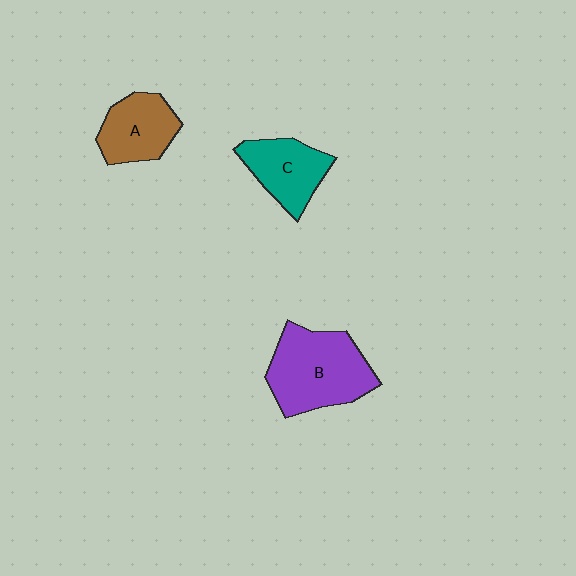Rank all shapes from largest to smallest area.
From largest to smallest: B (purple), C (teal), A (brown).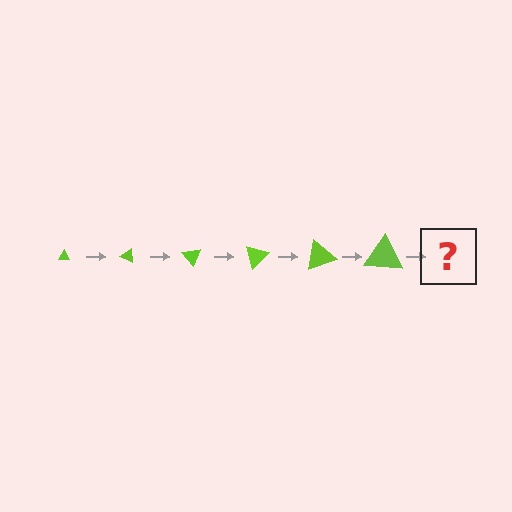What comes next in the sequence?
The next element should be a triangle, larger than the previous one and rotated 150 degrees from the start.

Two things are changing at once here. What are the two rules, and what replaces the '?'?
The two rules are that the triangle grows larger each step and it rotates 25 degrees each step. The '?' should be a triangle, larger than the previous one and rotated 150 degrees from the start.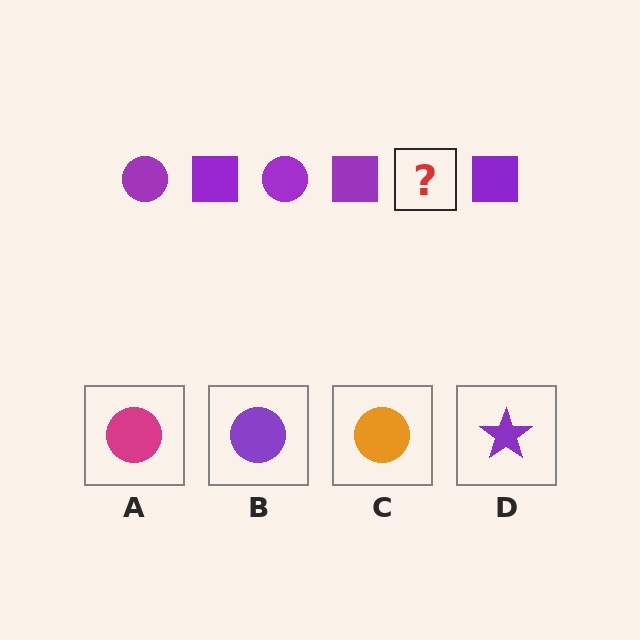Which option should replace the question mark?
Option B.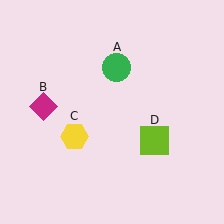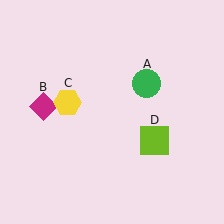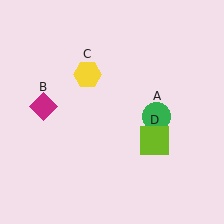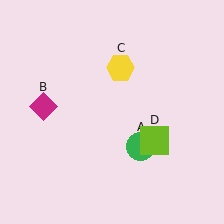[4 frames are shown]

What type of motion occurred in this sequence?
The green circle (object A), yellow hexagon (object C) rotated clockwise around the center of the scene.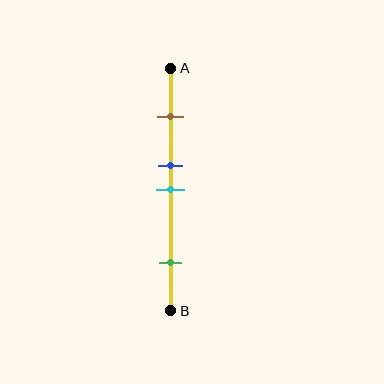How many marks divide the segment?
There are 4 marks dividing the segment.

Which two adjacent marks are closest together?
The blue and cyan marks are the closest adjacent pair.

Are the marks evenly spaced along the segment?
No, the marks are not evenly spaced.